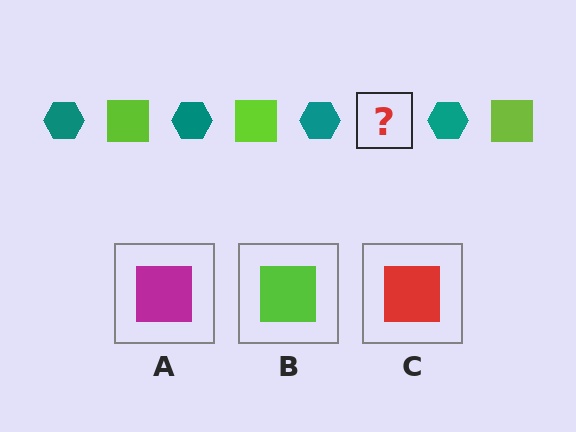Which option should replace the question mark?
Option B.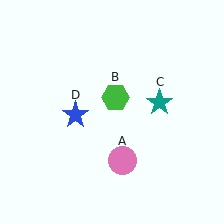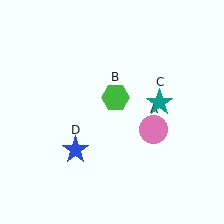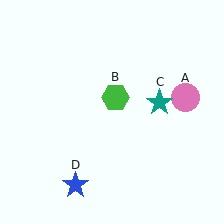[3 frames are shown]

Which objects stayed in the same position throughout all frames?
Green hexagon (object B) and teal star (object C) remained stationary.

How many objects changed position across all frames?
2 objects changed position: pink circle (object A), blue star (object D).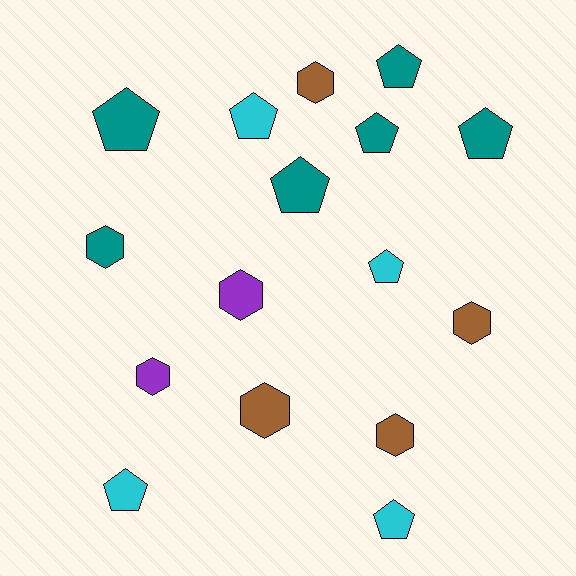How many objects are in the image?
There are 16 objects.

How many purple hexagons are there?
There are 2 purple hexagons.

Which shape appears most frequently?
Pentagon, with 9 objects.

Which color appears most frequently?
Teal, with 6 objects.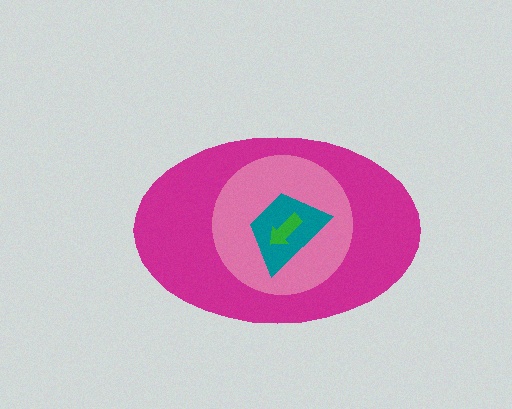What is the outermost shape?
The magenta ellipse.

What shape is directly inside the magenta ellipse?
The pink circle.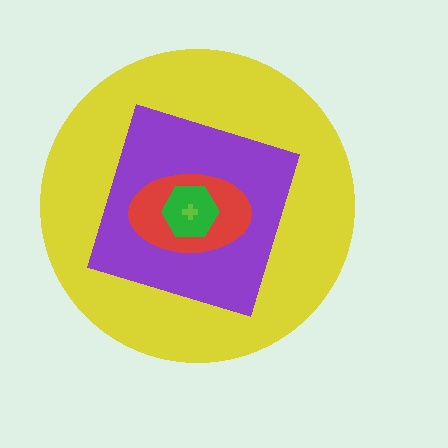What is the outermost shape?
The yellow circle.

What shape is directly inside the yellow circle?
The purple square.